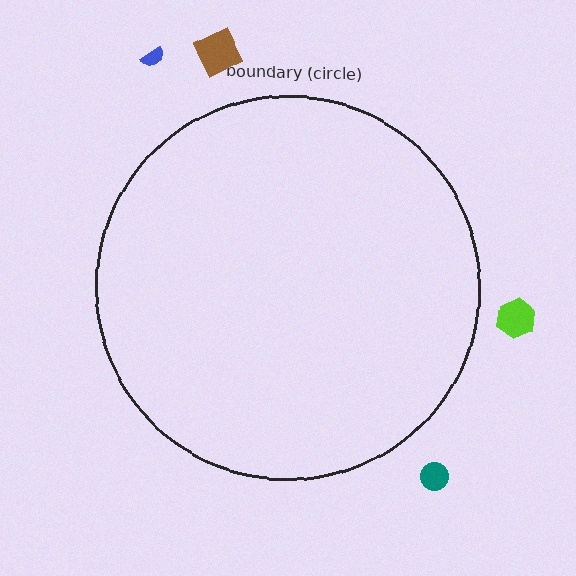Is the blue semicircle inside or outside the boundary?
Outside.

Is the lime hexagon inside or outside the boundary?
Outside.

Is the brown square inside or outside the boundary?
Outside.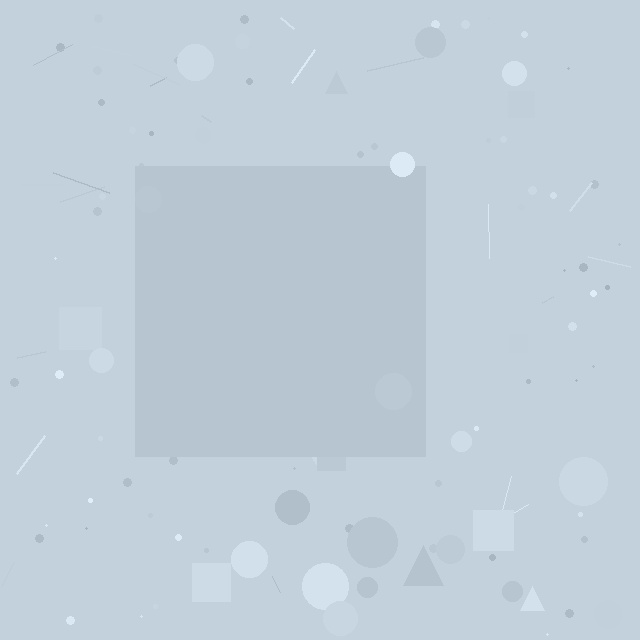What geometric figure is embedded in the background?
A square is embedded in the background.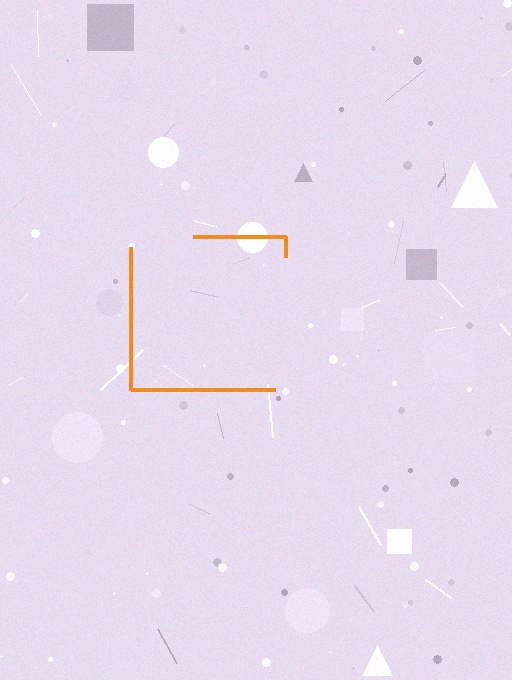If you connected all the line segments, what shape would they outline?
They would outline a square.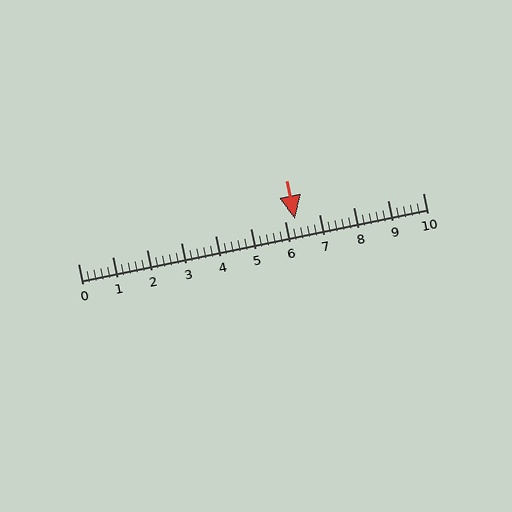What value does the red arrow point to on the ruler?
The red arrow points to approximately 6.3.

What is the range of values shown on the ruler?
The ruler shows values from 0 to 10.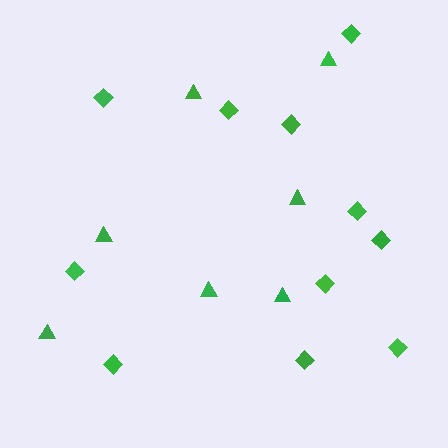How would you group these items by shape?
There are 2 groups: one group of diamonds (11) and one group of triangles (7).